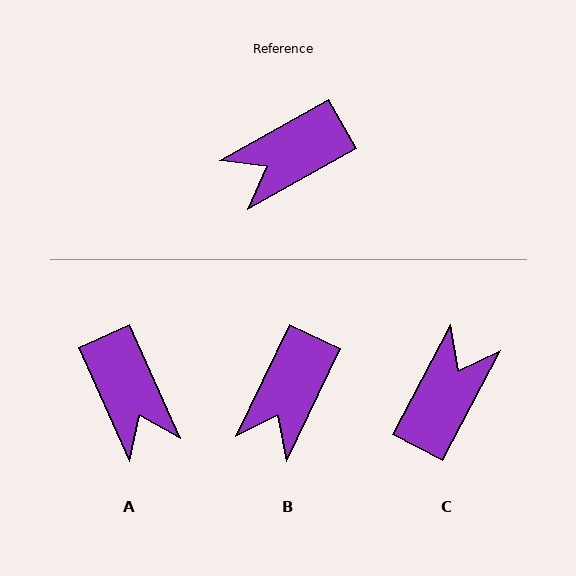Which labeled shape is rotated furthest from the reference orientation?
C, about 147 degrees away.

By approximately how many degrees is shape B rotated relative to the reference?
Approximately 35 degrees counter-clockwise.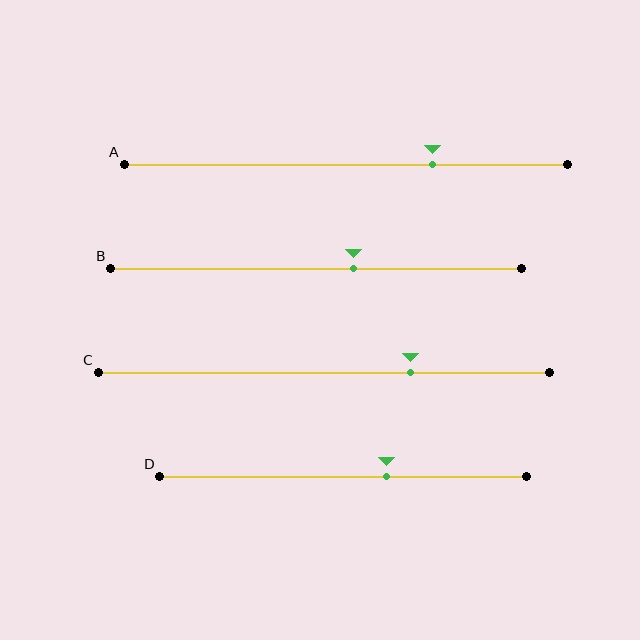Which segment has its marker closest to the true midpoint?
Segment B has its marker closest to the true midpoint.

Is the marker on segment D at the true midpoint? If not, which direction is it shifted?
No, the marker on segment D is shifted to the right by about 12% of the segment length.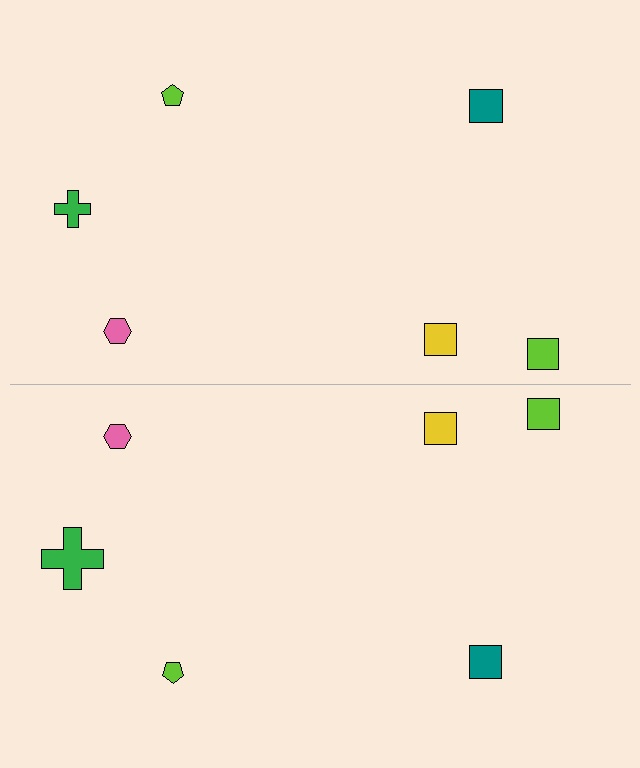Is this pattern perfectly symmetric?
No, the pattern is not perfectly symmetric. The green cross on the bottom side has a different size than its mirror counterpart.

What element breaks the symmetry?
The green cross on the bottom side has a different size than its mirror counterpart.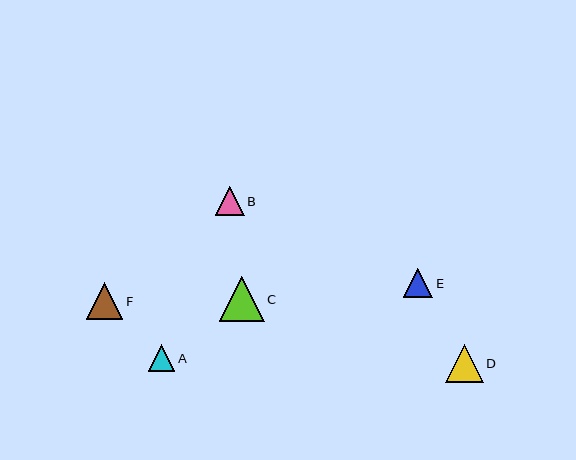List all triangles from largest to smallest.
From largest to smallest: C, D, F, E, B, A.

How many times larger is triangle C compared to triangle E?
Triangle C is approximately 1.5 times the size of triangle E.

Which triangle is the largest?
Triangle C is the largest with a size of approximately 45 pixels.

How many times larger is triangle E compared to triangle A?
Triangle E is approximately 1.1 times the size of triangle A.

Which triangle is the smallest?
Triangle A is the smallest with a size of approximately 26 pixels.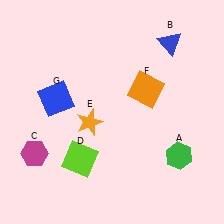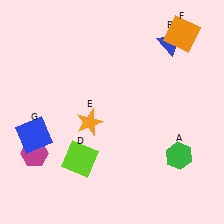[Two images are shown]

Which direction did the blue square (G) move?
The blue square (G) moved down.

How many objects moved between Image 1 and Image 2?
2 objects moved between the two images.